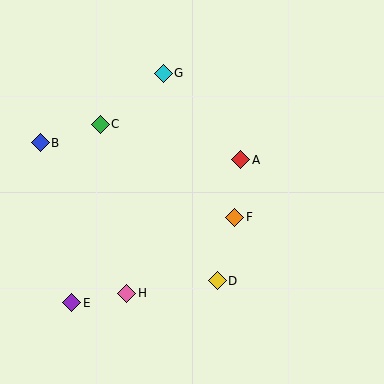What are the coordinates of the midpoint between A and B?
The midpoint between A and B is at (140, 151).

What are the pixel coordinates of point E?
Point E is at (72, 303).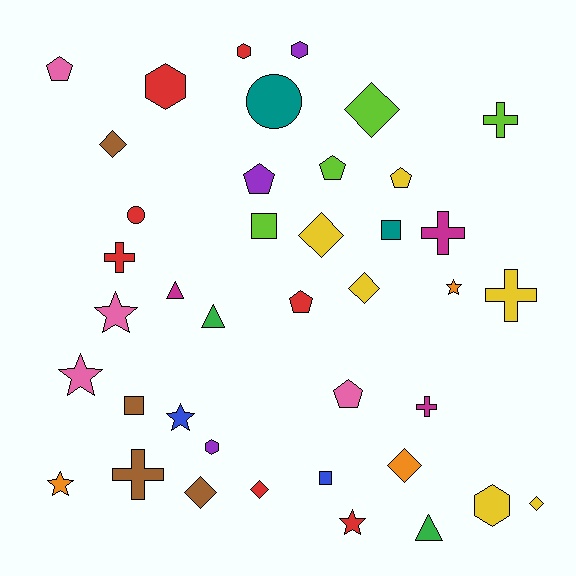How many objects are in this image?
There are 40 objects.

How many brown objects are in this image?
There are 4 brown objects.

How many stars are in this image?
There are 6 stars.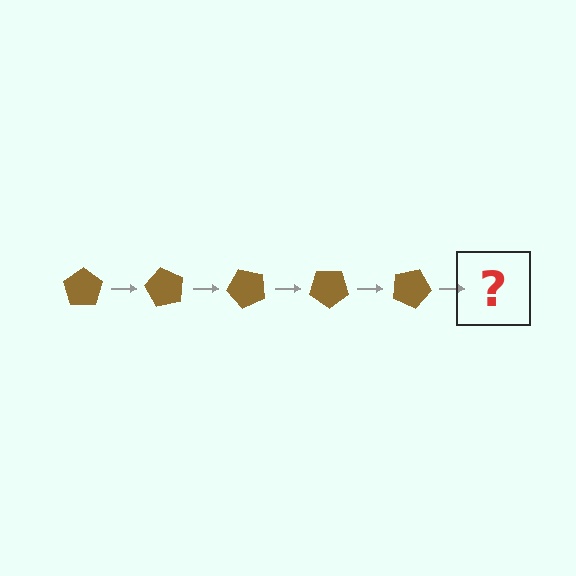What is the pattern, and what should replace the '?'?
The pattern is that the pentagon rotates 60 degrees each step. The '?' should be a brown pentagon rotated 300 degrees.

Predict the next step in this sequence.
The next step is a brown pentagon rotated 300 degrees.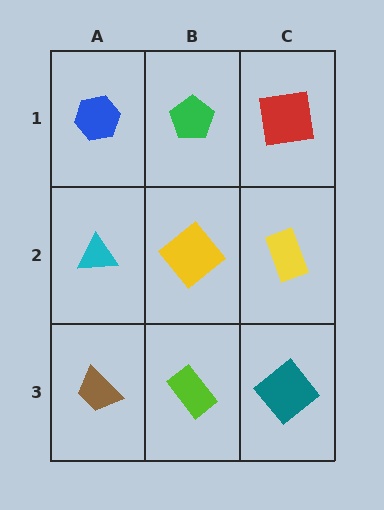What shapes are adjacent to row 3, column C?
A yellow rectangle (row 2, column C), a lime rectangle (row 3, column B).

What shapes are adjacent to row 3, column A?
A cyan triangle (row 2, column A), a lime rectangle (row 3, column B).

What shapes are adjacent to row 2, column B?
A green pentagon (row 1, column B), a lime rectangle (row 3, column B), a cyan triangle (row 2, column A), a yellow rectangle (row 2, column C).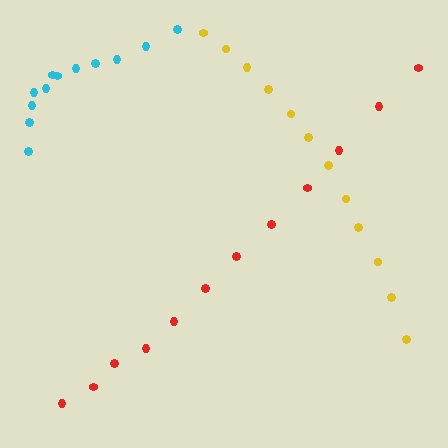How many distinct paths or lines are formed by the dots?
There are 3 distinct paths.